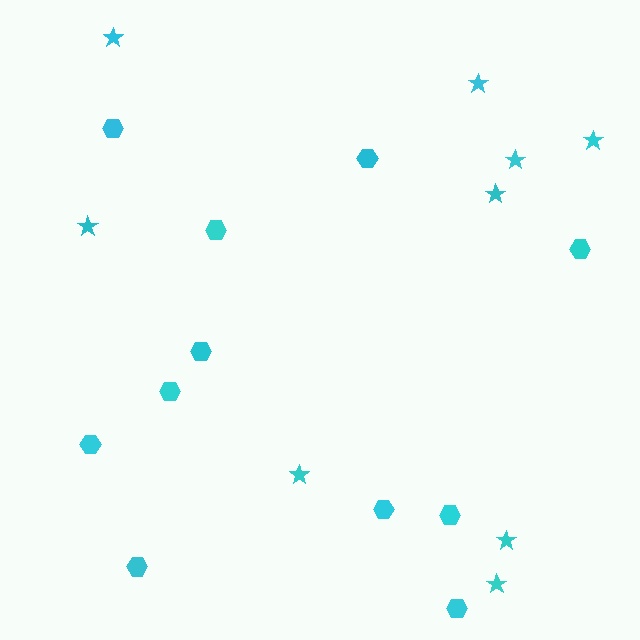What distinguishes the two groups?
There are 2 groups: one group of hexagons (11) and one group of stars (9).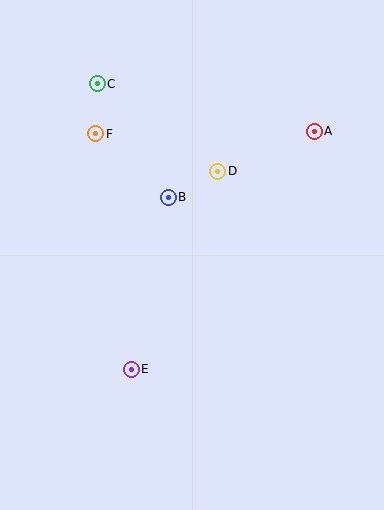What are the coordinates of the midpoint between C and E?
The midpoint between C and E is at (114, 227).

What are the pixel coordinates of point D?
Point D is at (218, 171).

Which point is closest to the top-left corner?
Point C is closest to the top-left corner.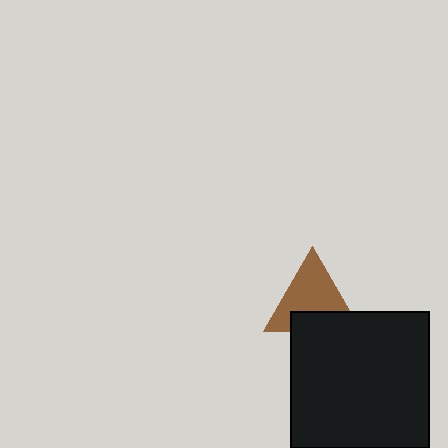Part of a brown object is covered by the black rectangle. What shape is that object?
It is a triangle.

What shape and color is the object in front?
The object in front is a black rectangle.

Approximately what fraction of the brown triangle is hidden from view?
Roughly 31% of the brown triangle is hidden behind the black rectangle.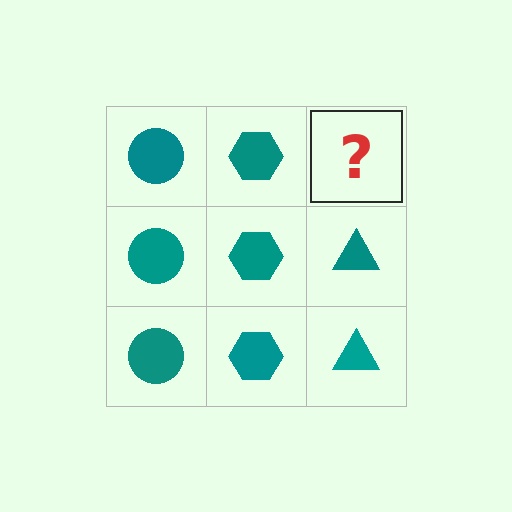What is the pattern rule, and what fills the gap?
The rule is that each column has a consistent shape. The gap should be filled with a teal triangle.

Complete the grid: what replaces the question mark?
The question mark should be replaced with a teal triangle.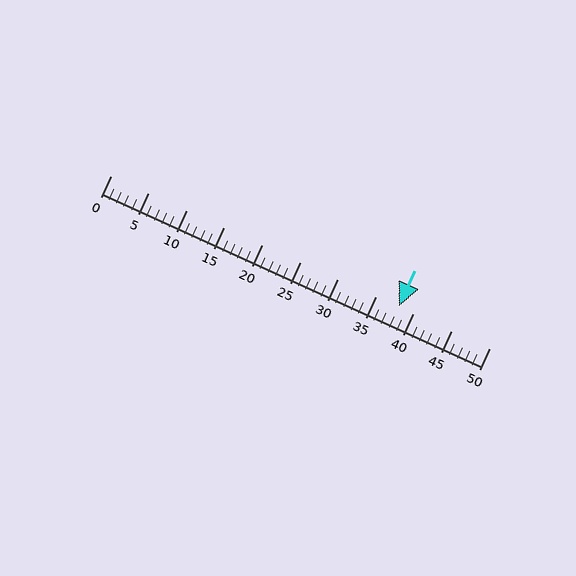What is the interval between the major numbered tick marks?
The major tick marks are spaced 5 units apart.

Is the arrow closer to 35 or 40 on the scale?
The arrow is closer to 40.